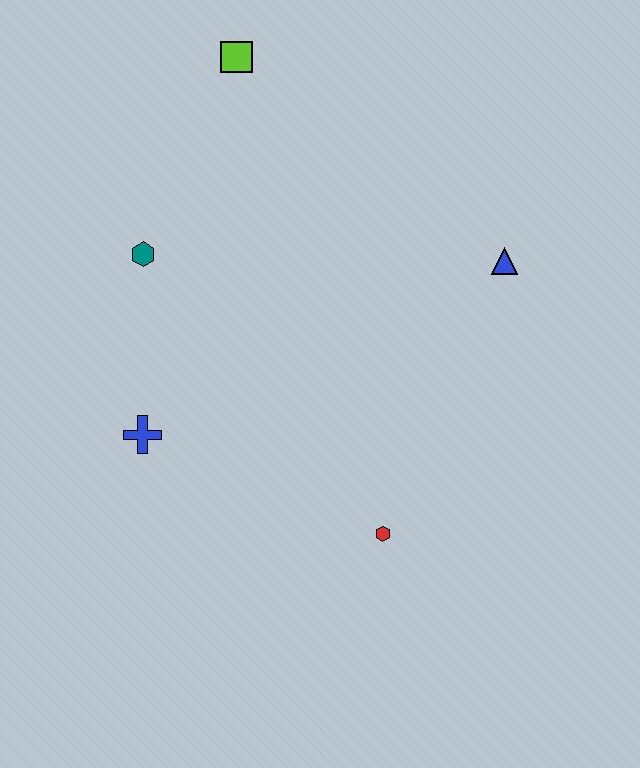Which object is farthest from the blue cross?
The blue triangle is farthest from the blue cross.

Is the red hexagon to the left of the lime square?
No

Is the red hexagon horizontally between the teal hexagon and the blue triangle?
Yes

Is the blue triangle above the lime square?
No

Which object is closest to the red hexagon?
The blue cross is closest to the red hexagon.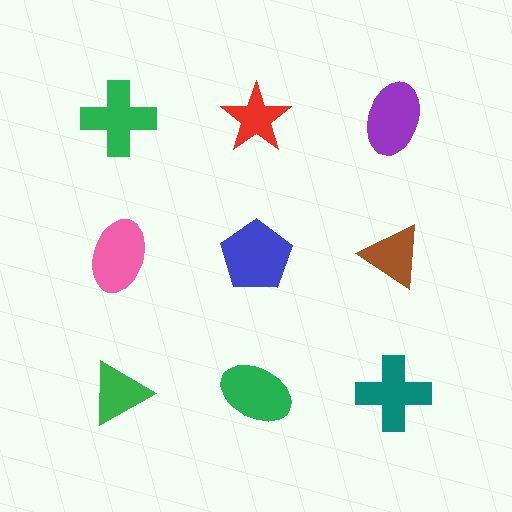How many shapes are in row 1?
3 shapes.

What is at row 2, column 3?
A brown triangle.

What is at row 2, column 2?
A blue pentagon.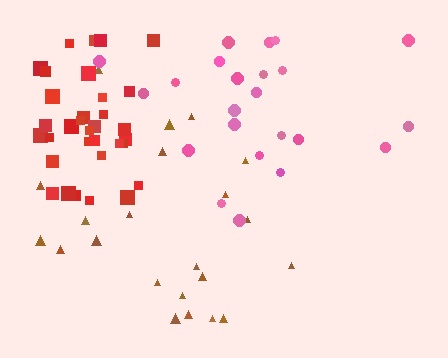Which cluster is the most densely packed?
Red.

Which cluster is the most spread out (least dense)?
Pink.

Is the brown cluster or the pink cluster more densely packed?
Brown.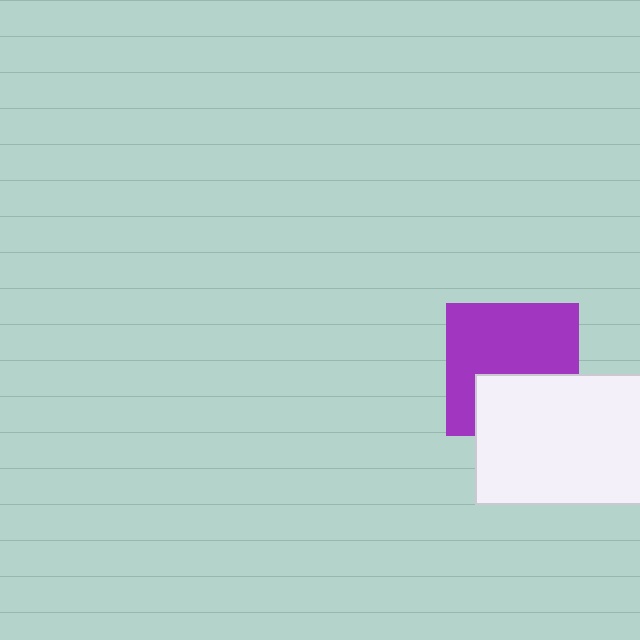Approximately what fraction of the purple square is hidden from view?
Roughly 36% of the purple square is hidden behind the white rectangle.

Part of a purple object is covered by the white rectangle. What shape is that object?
It is a square.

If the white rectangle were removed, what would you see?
You would see the complete purple square.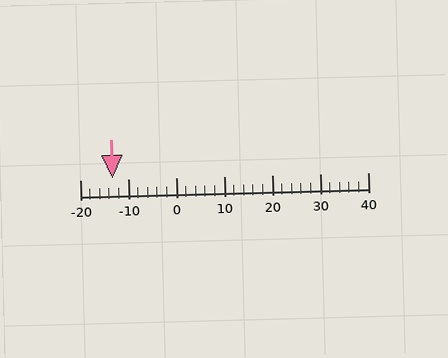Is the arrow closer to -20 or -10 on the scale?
The arrow is closer to -10.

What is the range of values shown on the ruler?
The ruler shows values from -20 to 40.